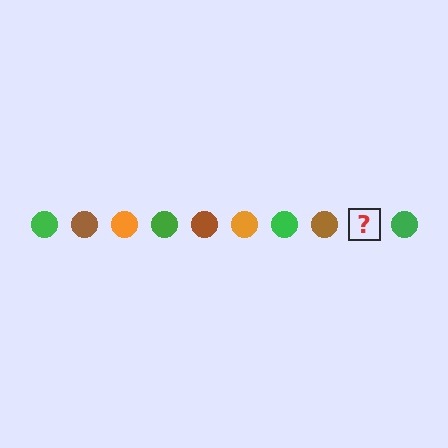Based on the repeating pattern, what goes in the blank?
The blank should be an orange circle.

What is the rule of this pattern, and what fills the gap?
The rule is that the pattern cycles through green, brown, orange circles. The gap should be filled with an orange circle.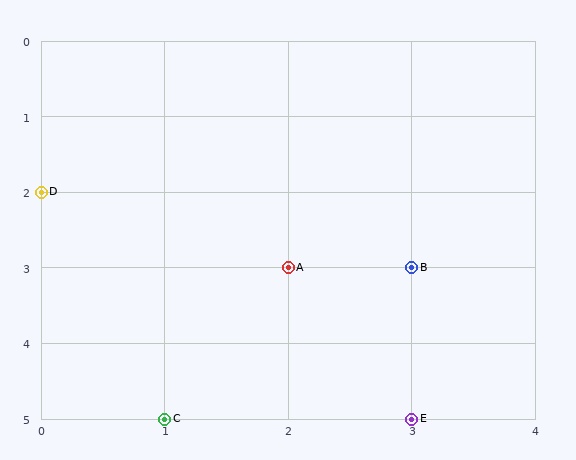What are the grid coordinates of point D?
Point D is at grid coordinates (0, 2).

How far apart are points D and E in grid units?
Points D and E are 3 columns and 3 rows apart (about 4.2 grid units diagonally).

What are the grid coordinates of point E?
Point E is at grid coordinates (3, 5).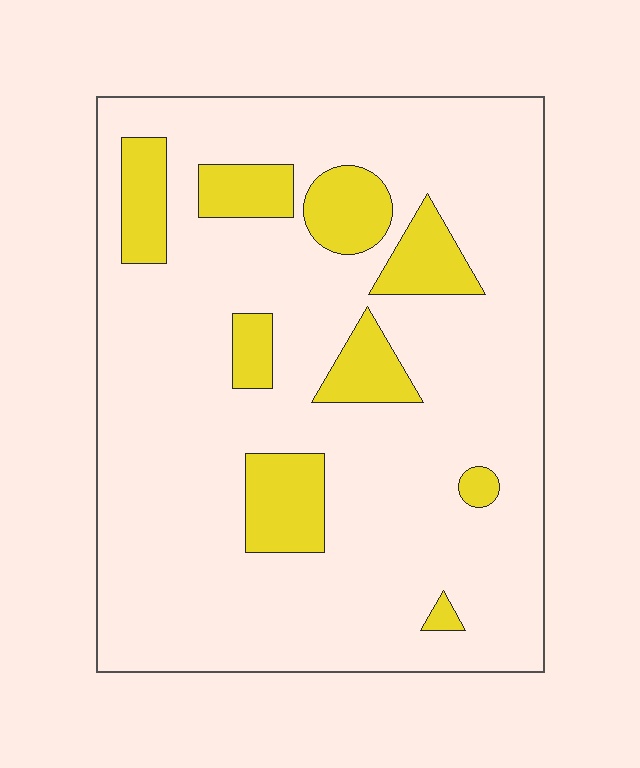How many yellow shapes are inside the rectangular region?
9.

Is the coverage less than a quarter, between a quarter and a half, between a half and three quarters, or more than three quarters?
Less than a quarter.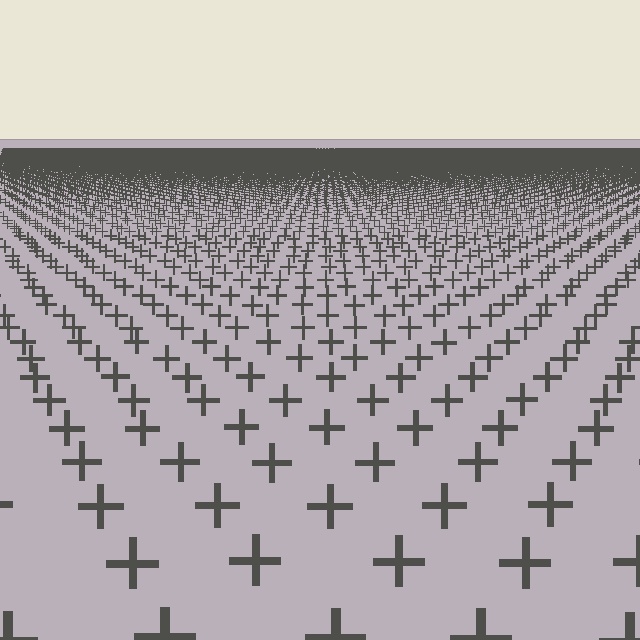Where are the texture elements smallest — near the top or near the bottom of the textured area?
Near the top.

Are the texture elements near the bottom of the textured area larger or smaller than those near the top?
Larger. Near the bottom, elements are closer to the viewer and appear at a bigger on-screen size.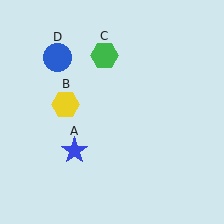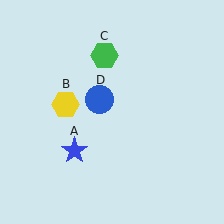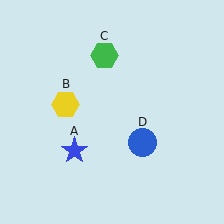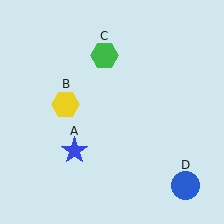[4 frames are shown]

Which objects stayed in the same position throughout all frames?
Blue star (object A) and yellow hexagon (object B) and green hexagon (object C) remained stationary.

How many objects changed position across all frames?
1 object changed position: blue circle (object D).